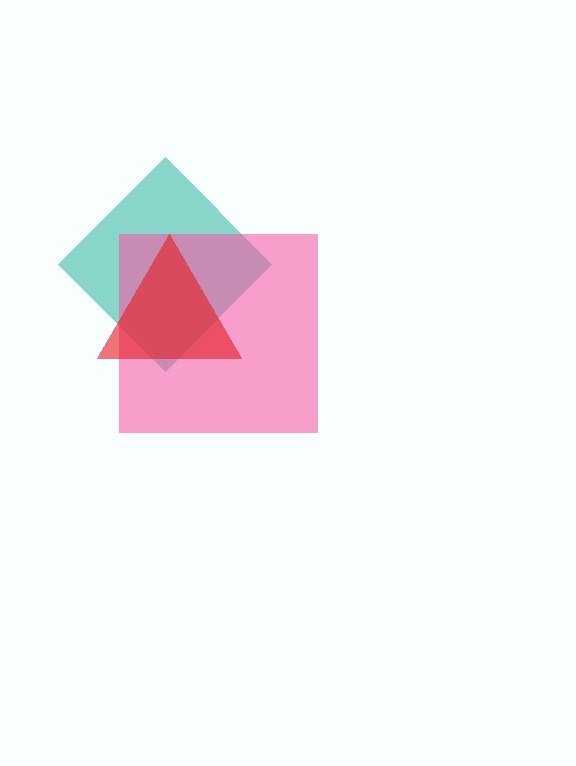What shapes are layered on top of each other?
The layered shapes are: a teal diamond, a pink square, a red triangle.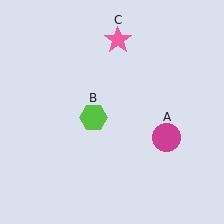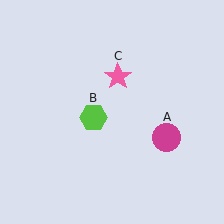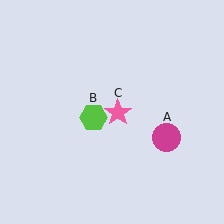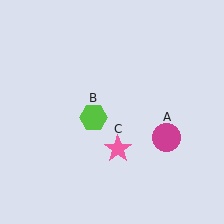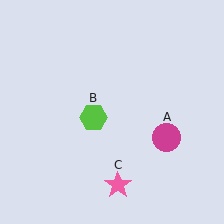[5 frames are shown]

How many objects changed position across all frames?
1 object changed position: pink star (object C).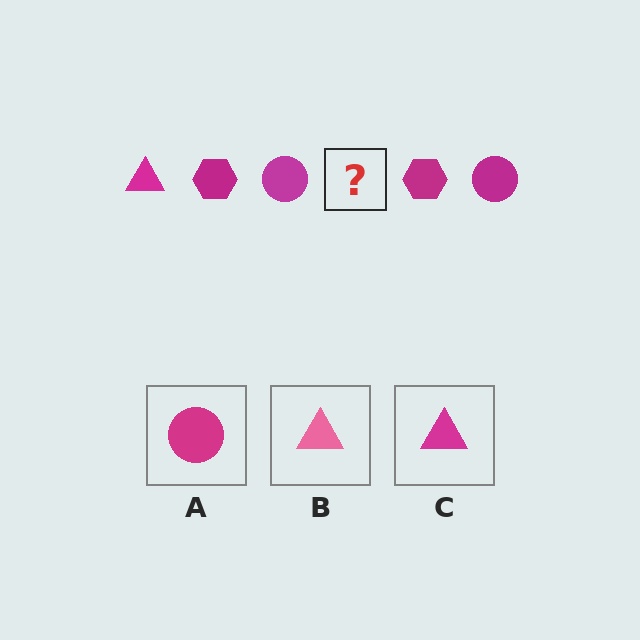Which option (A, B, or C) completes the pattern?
C.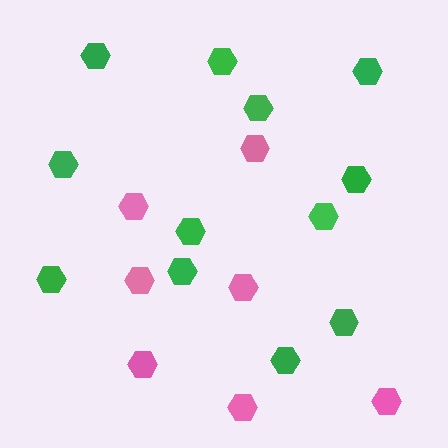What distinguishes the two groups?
There are 2 groups: one group of pink hexagons (7) and one group of green hexagons (12).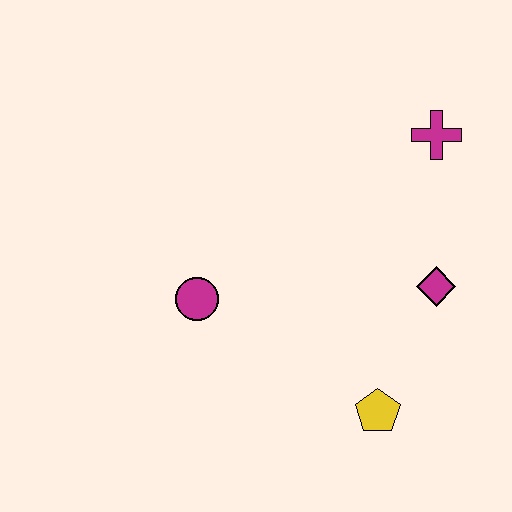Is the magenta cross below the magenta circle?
No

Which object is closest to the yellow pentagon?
The magenta diamond is closest to the yellow pentagon.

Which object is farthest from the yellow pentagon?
The magenta cross is farthest from the yellow pentagon.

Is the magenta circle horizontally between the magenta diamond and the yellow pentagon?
No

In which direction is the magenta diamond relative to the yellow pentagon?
The magenta diamond is above the yellow pentagon.